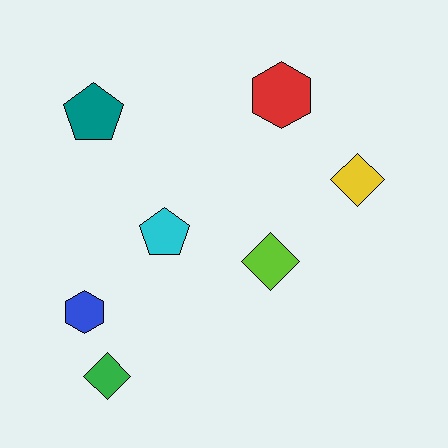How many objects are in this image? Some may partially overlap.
There are 7 objects.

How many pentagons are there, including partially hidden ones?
There are 2 pentagons.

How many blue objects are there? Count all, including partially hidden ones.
There is 1 blue object.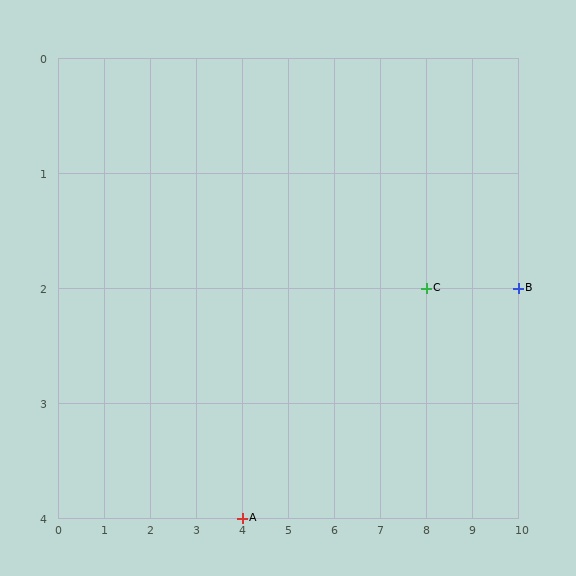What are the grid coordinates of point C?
Point C is at grid coordinates (8, 2).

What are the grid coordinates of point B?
Point B is at grid coordinates (10, 2).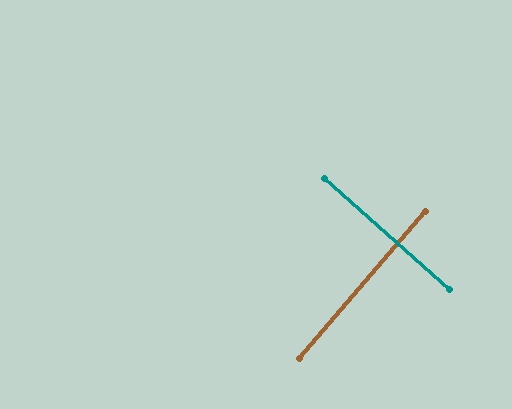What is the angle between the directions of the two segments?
Approximately 89 degrees.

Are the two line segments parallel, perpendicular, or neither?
Perpendicular — they meet at approximately 89°.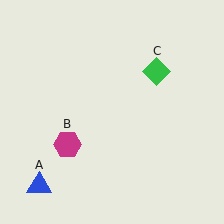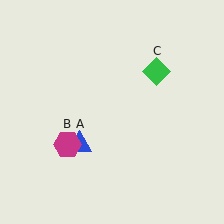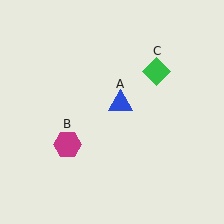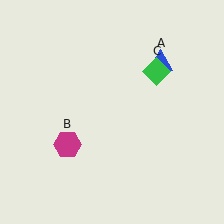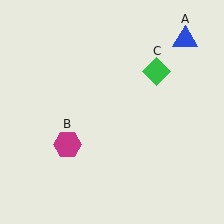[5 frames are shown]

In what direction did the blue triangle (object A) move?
The blue triangle (object A) moved up and to the right.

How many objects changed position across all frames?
1 object changed position: blue triangle (object A).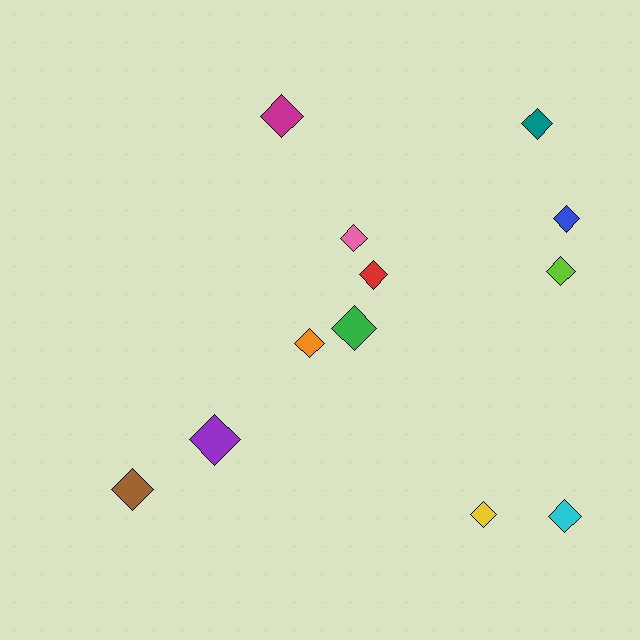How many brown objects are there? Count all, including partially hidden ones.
There is 1 brown object.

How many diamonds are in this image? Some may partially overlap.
There are 12 diamonds.